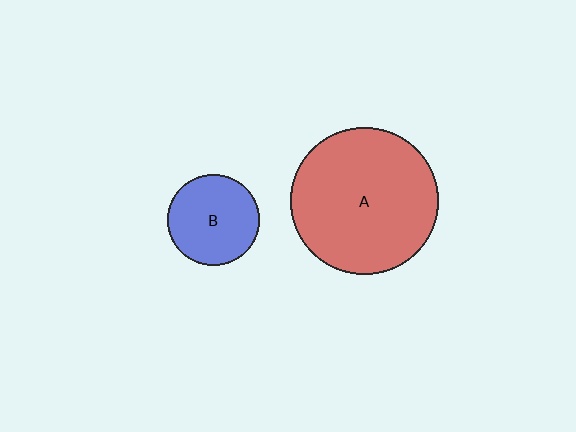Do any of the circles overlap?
No, none of the circles overlap.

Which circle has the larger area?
Circle A (red).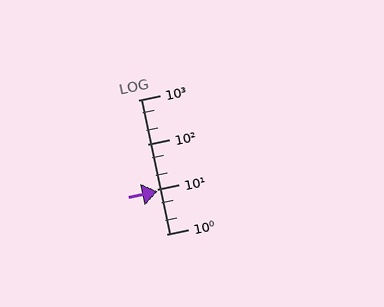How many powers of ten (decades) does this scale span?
The scale spans 3 decades, from 1 to 1000.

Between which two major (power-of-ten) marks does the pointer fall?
The pointer is between 1 and 10.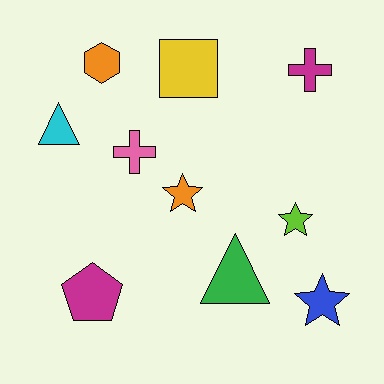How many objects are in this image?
There are 10 objects.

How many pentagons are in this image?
There is 1 pentagon.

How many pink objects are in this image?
There is 1 pink object.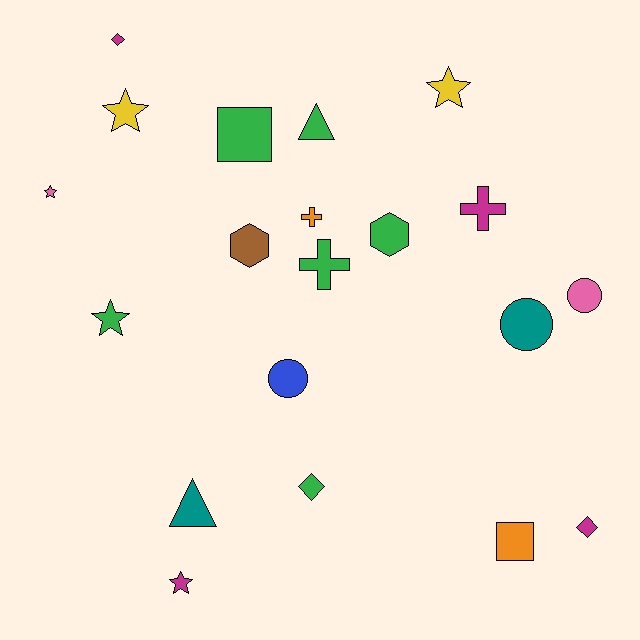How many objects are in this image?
There are 20 objects.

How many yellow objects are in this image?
There are 2 yellow objects.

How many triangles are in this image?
There are 2 triangles.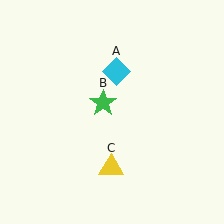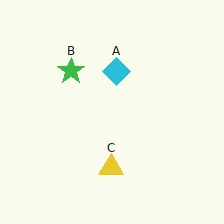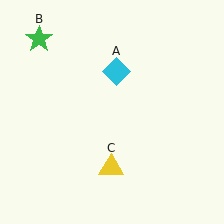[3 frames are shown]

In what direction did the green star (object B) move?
The green star (object B) moved up and to the left.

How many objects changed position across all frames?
1 object changed position: green star (object B).